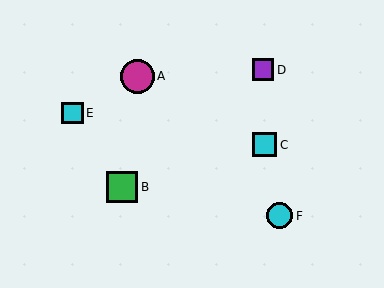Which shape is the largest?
The magenta circle (labeled A) is the largest.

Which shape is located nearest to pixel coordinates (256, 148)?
The cyan square (labeled C) at (265, 145) is nearest to that location.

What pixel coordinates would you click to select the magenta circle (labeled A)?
Click at (137, 76) to select the magenta circle A.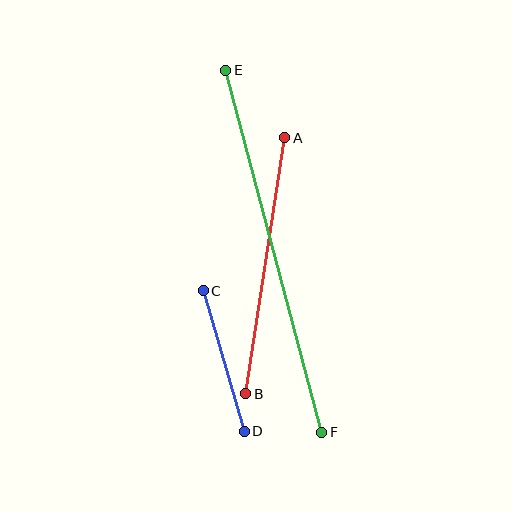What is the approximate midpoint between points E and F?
The midpoint is at approximately (274, 251) pixels.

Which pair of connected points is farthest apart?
Points E and F are farthest apart.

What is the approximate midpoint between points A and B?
The midpoint is at approximately (265, 266) pixels.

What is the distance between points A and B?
The distance is approximately 259 pixels.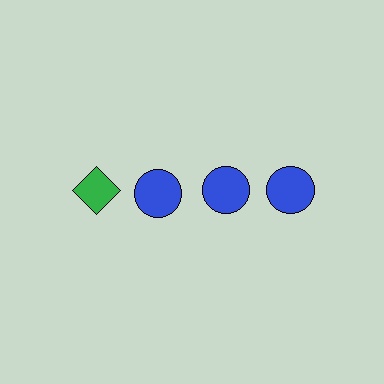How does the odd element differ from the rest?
It differs in both color (green instead of blue) and shape (diamond instead of circle).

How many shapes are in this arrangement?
There are 4 shapes arranged in a grid pattern.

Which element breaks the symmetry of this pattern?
The green diamond in the top row, leftmost column breaks the symmetry. All other shapes are blue circles.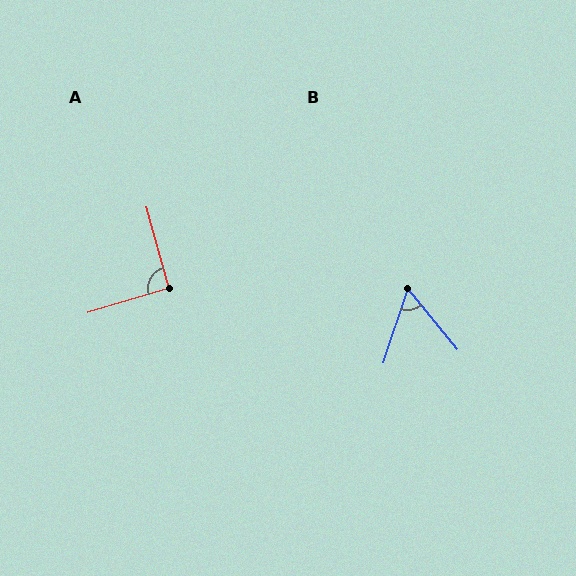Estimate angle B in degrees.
Approximately 58 degrees.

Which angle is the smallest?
B, at approximately 58 degrees.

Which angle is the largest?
A, at approximately 91 degrees.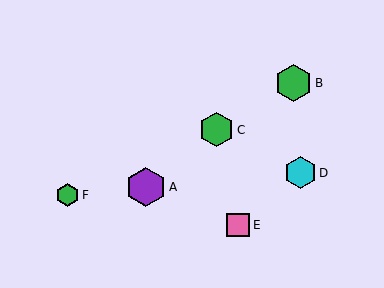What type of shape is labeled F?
Shape F is a green hexagon.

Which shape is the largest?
The purple hexagon (labeled A) is the largest.